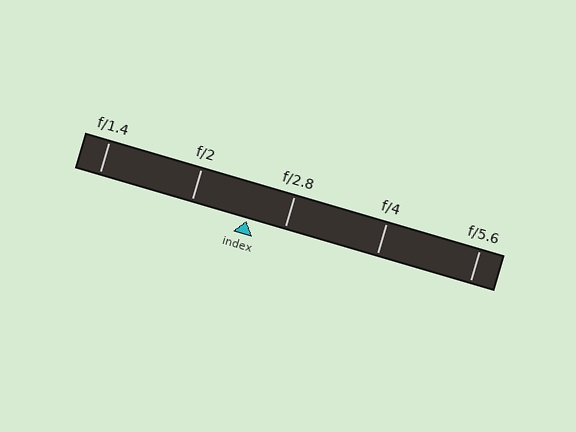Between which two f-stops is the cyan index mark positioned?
The index mark is between f/2 and f/2.8.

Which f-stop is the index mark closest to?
The index mark is closest to f/2.8.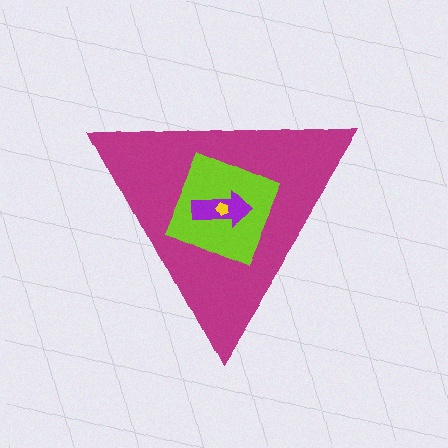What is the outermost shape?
The magenta triangle.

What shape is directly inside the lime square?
The purple arrow.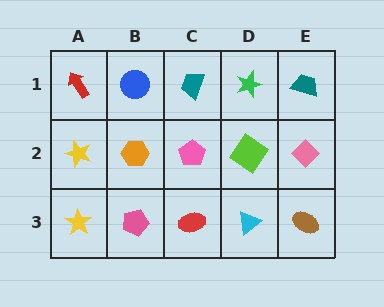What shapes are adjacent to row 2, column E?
A teal trapezoid (row 1, column E), a brown ellipse (row 3, column E), a lime diamond (row 2, column D).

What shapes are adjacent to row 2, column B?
A blue circle (row 1, column B), a pink pentagon (row 3, column B), a yellow star (row 2, column A), a pink pentagon (row 2, column C).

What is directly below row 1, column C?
A pink pentagon.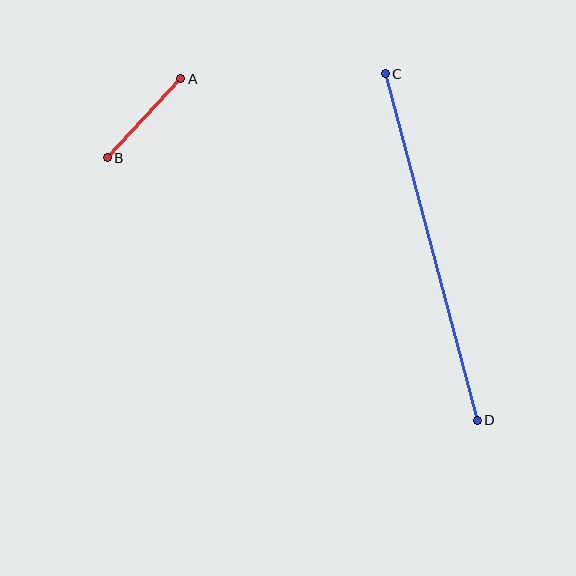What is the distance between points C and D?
The distance is approximately 359 pixels.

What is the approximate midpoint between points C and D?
The midpoint is at approximately (431, 247) pixels.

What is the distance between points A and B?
The distance is approximately 108 pixels.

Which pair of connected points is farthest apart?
Points C and D are farthest apart.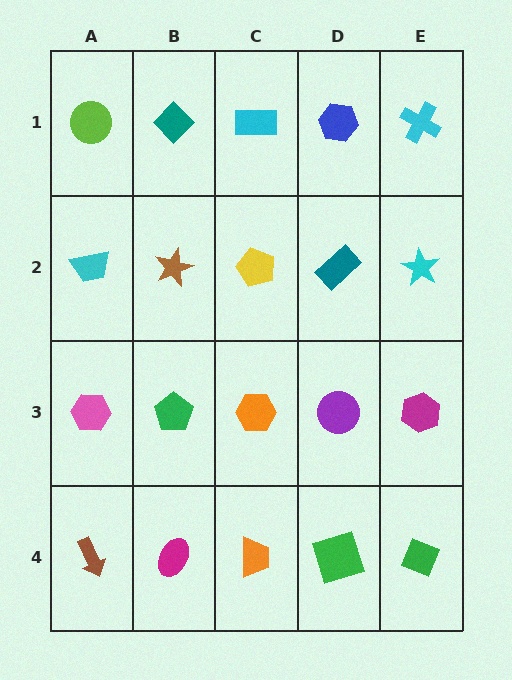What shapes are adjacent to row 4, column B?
A green pentagon (row 3, column B), a brown arrow (row 4, column A), an orange trapezoid (row 4, column C).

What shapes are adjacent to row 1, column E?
A cyan star (row 2, column E), a blue hexagon (row 1, column D).